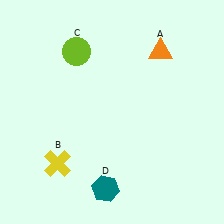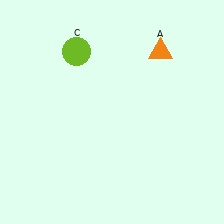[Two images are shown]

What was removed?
The yellow cross (B), the teal hexagon (D) were removed in Image 2.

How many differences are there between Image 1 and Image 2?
There are 2 differences between the two images.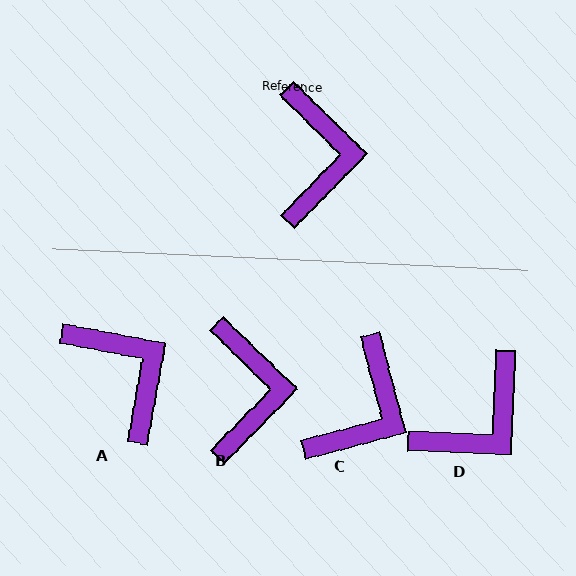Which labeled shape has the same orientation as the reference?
B.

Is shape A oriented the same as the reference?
No, it is off by about 34 degrees.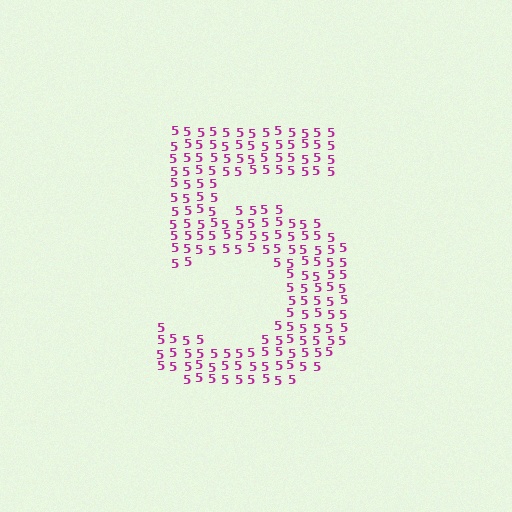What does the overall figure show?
The overall figure shows the digit 5.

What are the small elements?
The small elements are digit 5's.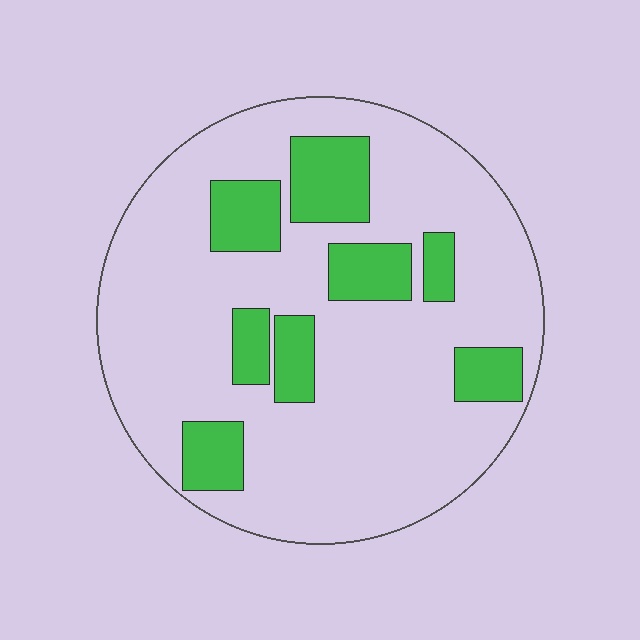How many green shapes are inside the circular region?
8.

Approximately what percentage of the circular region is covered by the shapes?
Approximately 20%.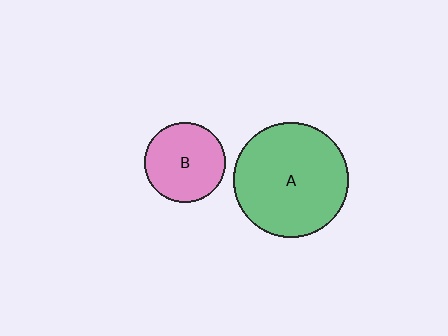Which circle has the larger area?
Circle A (green).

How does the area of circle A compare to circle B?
Approximately 2.0 times.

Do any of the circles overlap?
No, none of the circles overlap.